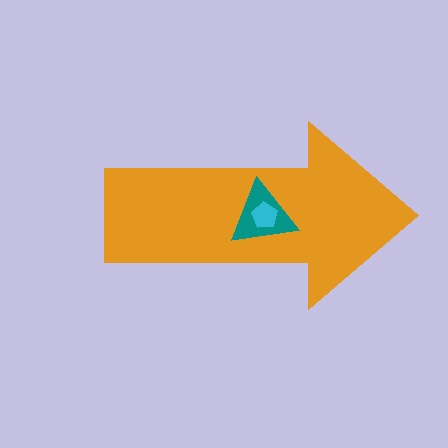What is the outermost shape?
The orange arrow.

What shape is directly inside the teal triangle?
The cyan pentagon.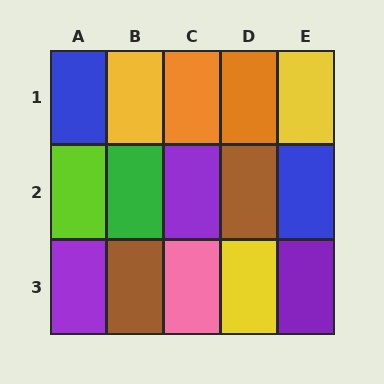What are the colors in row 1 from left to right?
Blue, yellow, orange, orange, yellow.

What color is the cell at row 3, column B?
Brown.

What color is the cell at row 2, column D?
Brown.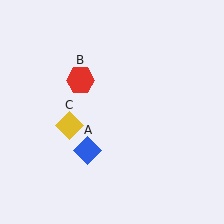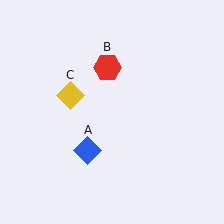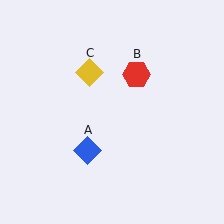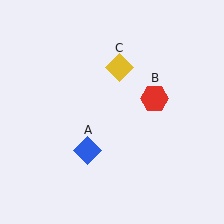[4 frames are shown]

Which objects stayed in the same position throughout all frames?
Blue diamond (object A) remained stationary.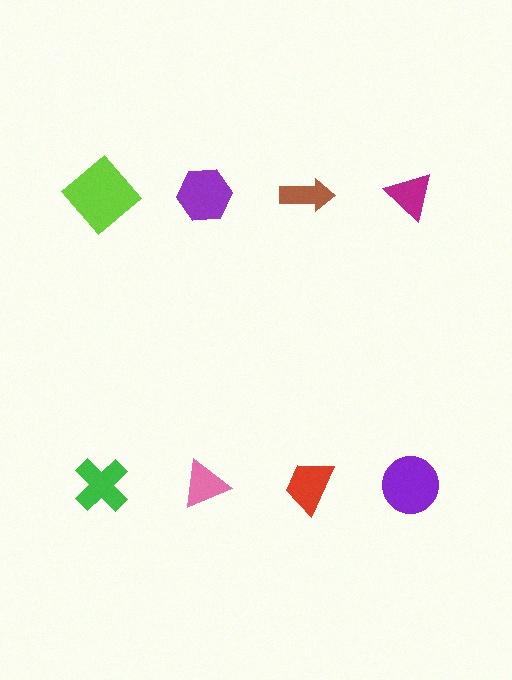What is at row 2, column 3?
A red trapezoid.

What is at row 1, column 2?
A purple hexagon.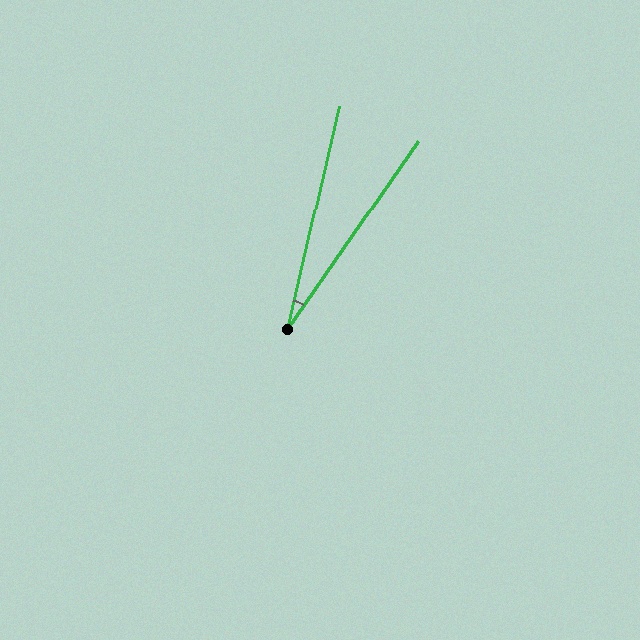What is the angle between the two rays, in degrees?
Approximately 22 degrees.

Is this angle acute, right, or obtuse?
It is acute.